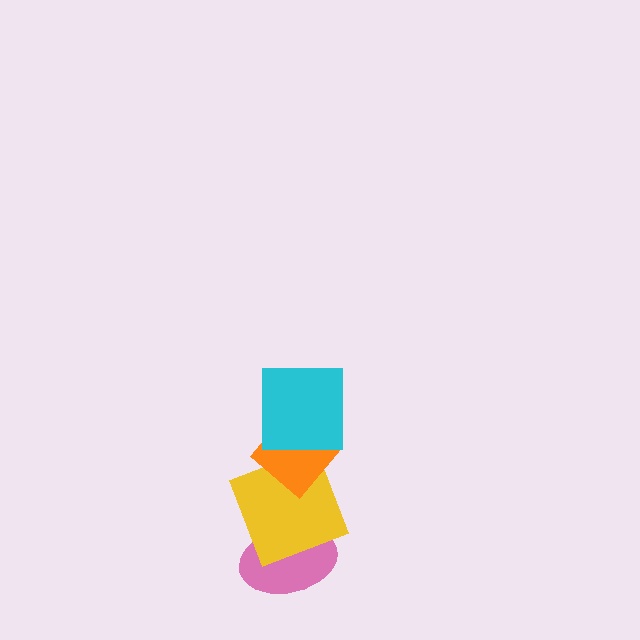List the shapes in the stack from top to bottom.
From top to bottom: the cyan square, the orange diamond, the yellow square, the pink ellipse.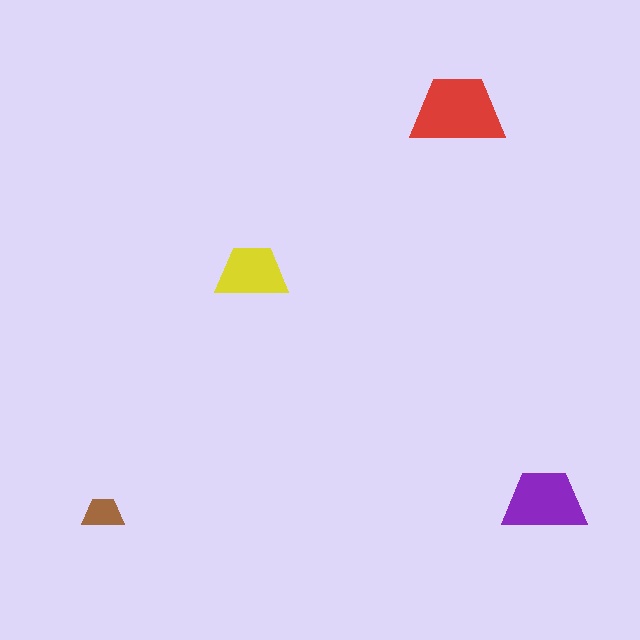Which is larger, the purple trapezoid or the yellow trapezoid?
The purple one.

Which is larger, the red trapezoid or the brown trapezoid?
The red one.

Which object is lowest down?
The brown trapezoid is bottommost.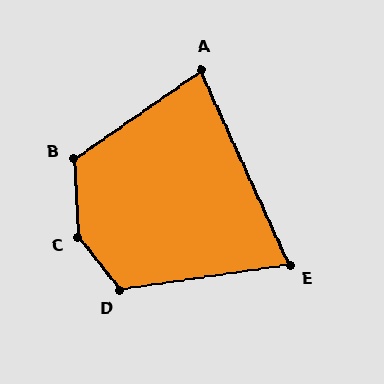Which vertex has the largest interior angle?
C, at approximately 145 degrees.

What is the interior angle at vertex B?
Approximately 122 degrees (obtuse).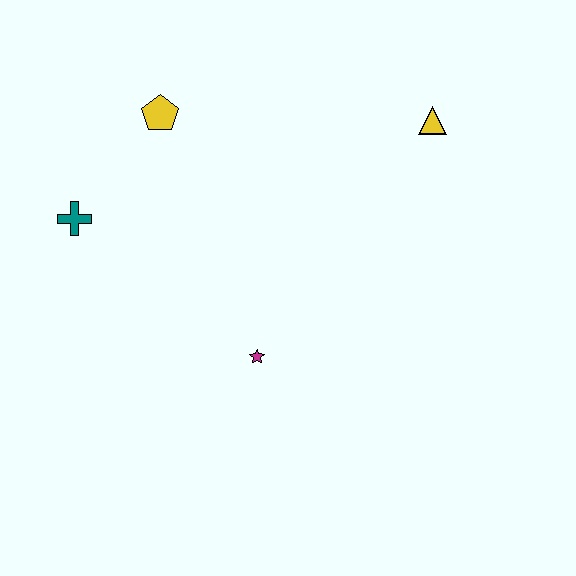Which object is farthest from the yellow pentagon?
The yellow triangle is farthest from the yellow pentagon.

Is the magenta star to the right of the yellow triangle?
No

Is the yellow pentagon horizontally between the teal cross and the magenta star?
Yes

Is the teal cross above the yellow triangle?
No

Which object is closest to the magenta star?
The teal cross is closest to the magenta star.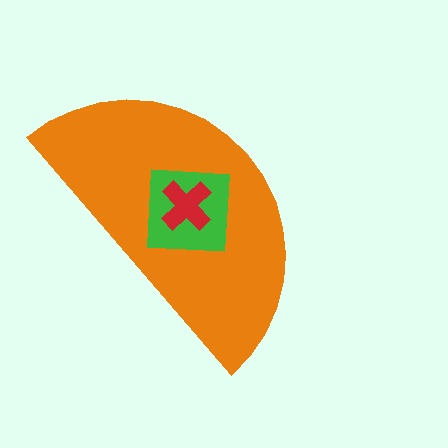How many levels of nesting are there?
3.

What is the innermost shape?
The red cross.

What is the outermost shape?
The orange semicircle.